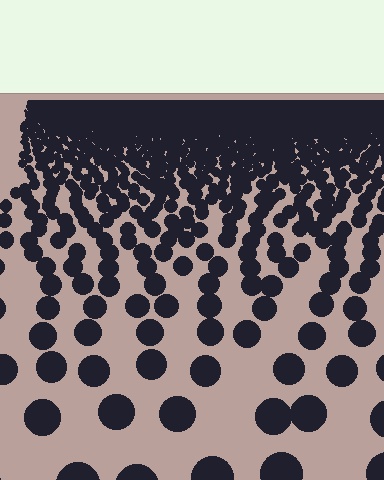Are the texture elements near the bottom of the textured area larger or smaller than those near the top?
Larger. Near the bottom, elements are closer to the viewer and appear at a bigger on-screen size.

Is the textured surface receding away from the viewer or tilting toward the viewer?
The surface is receding away from the viewer. Texture elements get smaller and denser toward the top.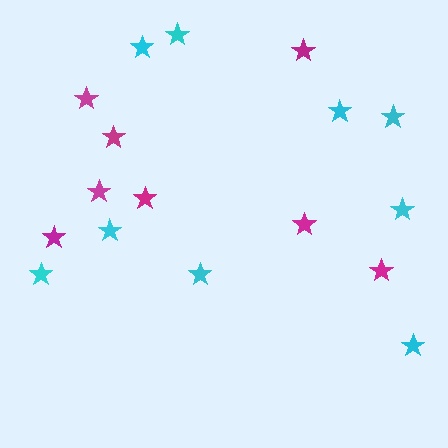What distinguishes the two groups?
There are 2 groups: one group of cyan stars (9) and one group of magenta stars (8).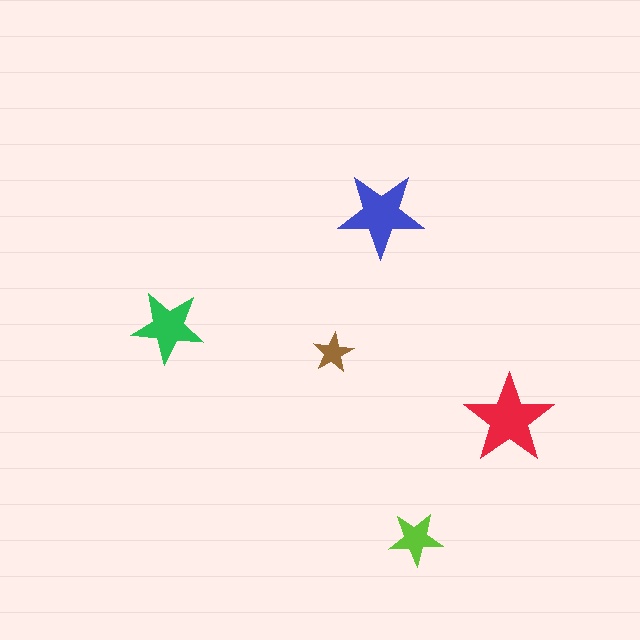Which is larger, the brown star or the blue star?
The blue one.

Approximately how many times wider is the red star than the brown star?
About 2 times wider.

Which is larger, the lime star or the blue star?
The blue one.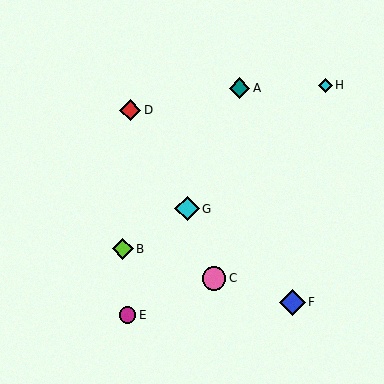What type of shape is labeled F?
Shape F is a blue diamond.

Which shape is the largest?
The blue diamond (labeled F) is the largest.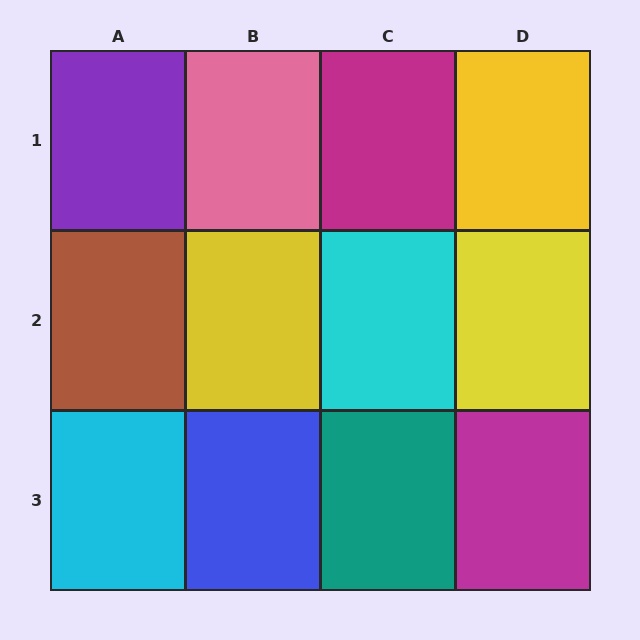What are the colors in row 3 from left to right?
Cyan, blue, teal, magenta.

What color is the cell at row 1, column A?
Purple.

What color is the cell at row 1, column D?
Yellow.